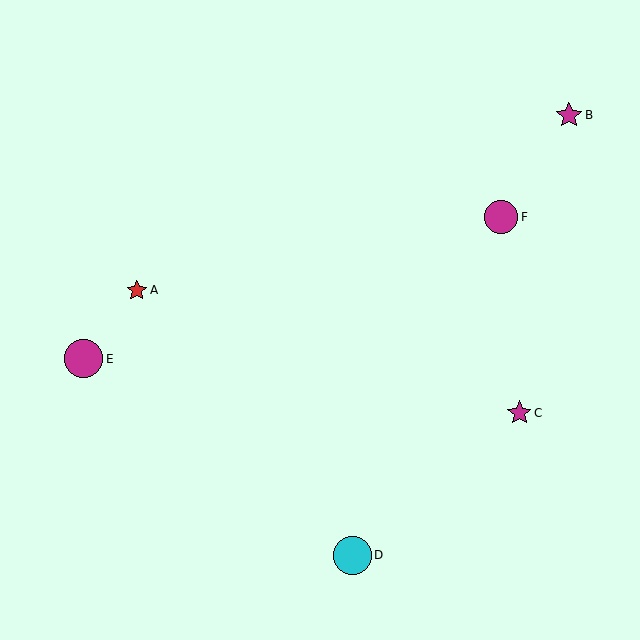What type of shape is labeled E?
Shape E is a magenta circle.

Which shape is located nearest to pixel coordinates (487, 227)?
The magenta circle (labeled F) at (501, 217) is nearest to that location.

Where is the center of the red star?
The center of the red star is at (137, 291).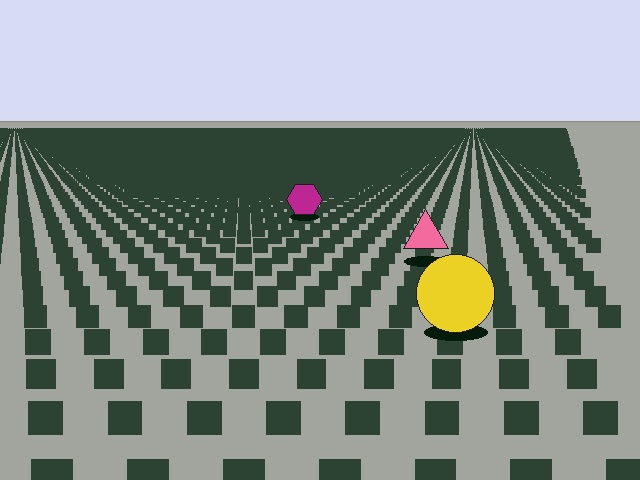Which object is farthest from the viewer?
The magenta hexagon is farthest from the viewer. It appears smaller and the ground texture around it is denser.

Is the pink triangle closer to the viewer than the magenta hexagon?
Yes. The pink triangle is closer — you can tell from the texture gradient: the ground texture is coarser near it.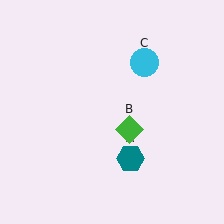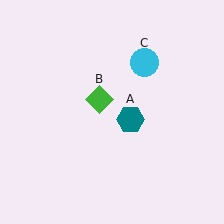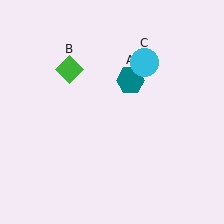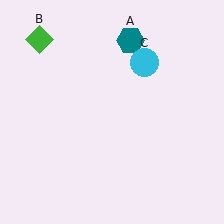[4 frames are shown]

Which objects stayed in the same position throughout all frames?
Cyan circle (object C) remained stationary.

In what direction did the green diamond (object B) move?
The green diamond (object B) moved up and to the left.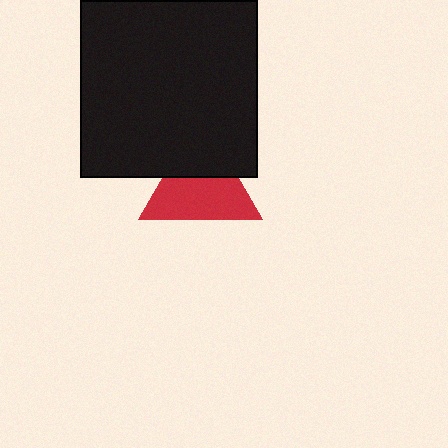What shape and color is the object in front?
The object in front is a black square.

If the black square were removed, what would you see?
You would see the complete red triangle.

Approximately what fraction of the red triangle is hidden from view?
Roughly 37% of the red triangle is hidden behind the black square.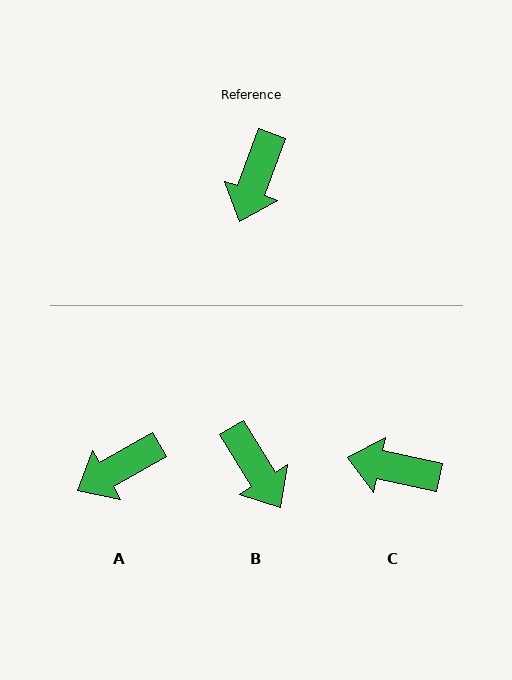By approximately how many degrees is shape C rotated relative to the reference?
Approximately 82 degrees clockwise.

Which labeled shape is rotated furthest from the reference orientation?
C, about 82 degrees away.